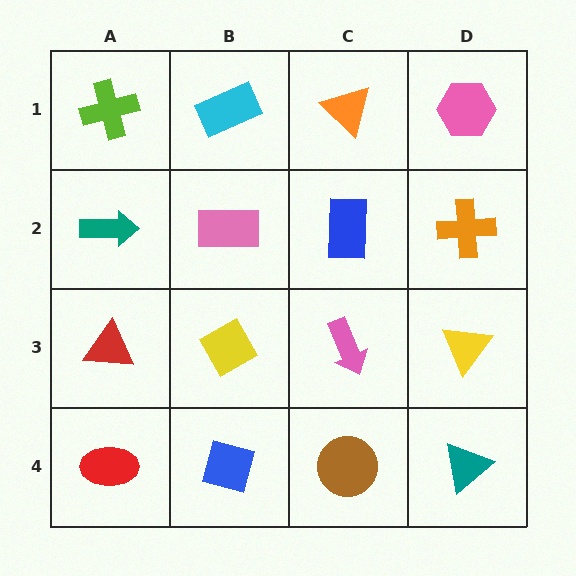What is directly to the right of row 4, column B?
A brown circle.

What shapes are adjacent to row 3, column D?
An orange cross (row 2, column D), a teal triangle (row 4, column D), a pink arrow (row 3, column C).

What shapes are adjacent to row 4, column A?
A red triangle (row 3, column A), a blue square (row 4, column B).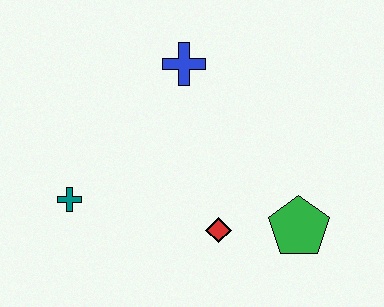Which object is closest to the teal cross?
The red diamond is closest to the teal cross.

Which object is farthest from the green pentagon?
The teal cross is farthest from the green pentagon.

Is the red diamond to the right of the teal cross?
Yes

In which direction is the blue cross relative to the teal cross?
The blue cross is above the teal cross.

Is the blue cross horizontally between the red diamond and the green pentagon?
No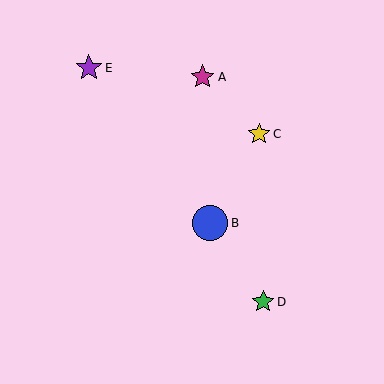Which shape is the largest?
The blue circle (labeled B) is the largest.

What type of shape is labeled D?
Shape D is a green star.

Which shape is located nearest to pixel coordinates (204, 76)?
The magenta star (labeled A) at (203, 77) is nearest to that location.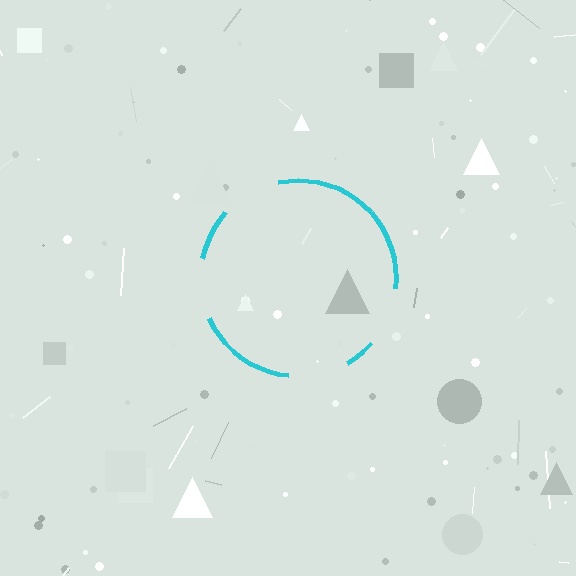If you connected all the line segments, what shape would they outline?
They would outline a circle.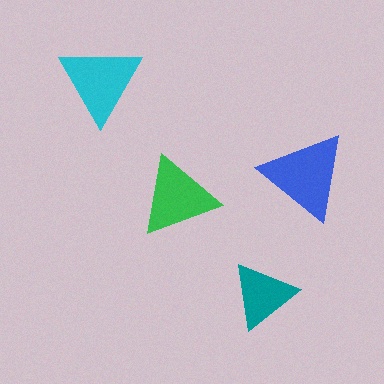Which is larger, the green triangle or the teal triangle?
The green one.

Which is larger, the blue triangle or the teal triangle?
The blue one.